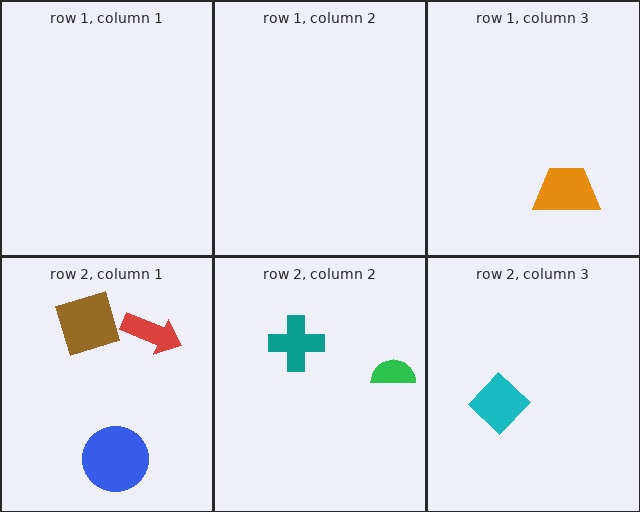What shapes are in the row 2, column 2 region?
The teal cross, the green semicircle.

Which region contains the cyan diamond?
The row 2, column 3 region.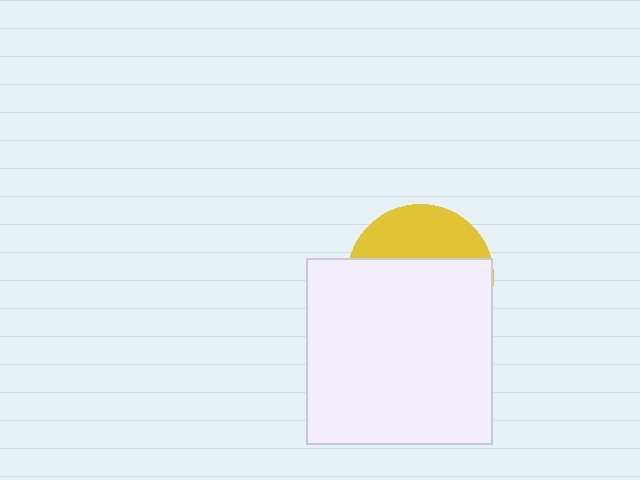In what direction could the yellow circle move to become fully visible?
The yellow circle could move up. That would shift it out from behind the white square entirely.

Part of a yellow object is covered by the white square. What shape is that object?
It is a circle.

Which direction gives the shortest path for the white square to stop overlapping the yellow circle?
Moving down gives the shortest separation.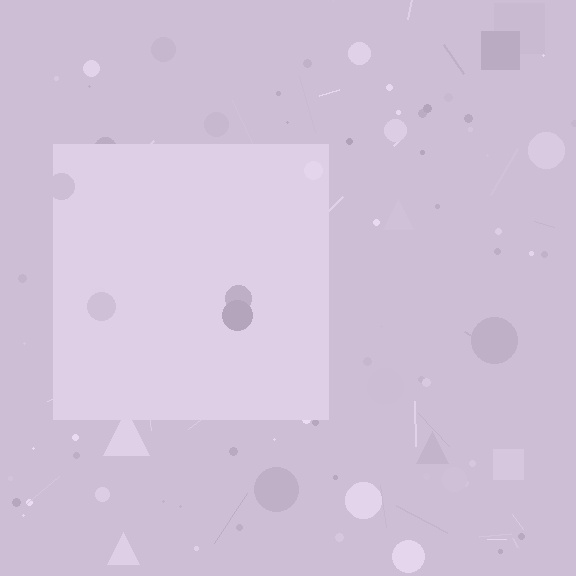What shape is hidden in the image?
A square is hidden in the image.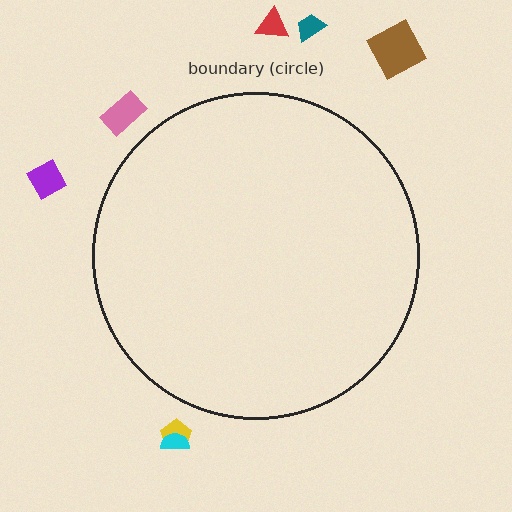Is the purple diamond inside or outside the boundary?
Outside.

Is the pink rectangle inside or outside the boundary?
Outside.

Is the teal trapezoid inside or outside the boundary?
Outside.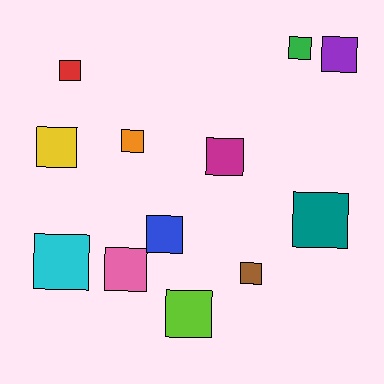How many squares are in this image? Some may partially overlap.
There are 12 squares.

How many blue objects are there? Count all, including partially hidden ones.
There is 1 blue object.